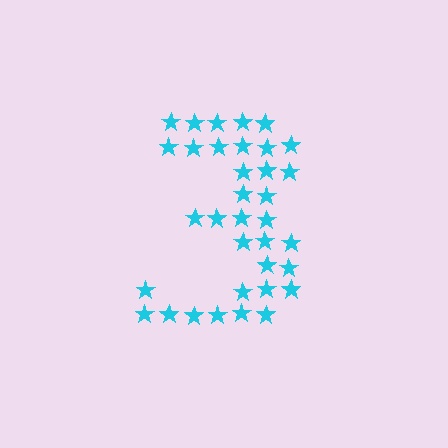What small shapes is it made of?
It is made of small stars.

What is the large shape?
The large shape is the digit 3.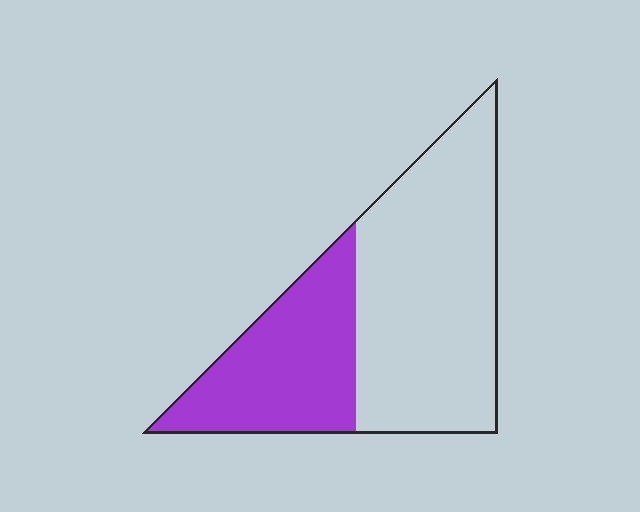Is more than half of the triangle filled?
No.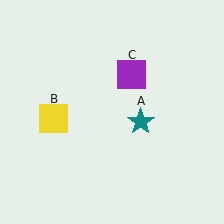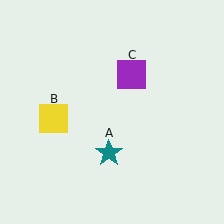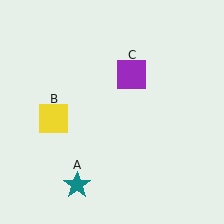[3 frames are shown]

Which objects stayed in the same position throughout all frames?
Yellow square (object B) and purple square (object C) remained stationary.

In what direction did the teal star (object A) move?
The teal star (object A) moved down and to the left.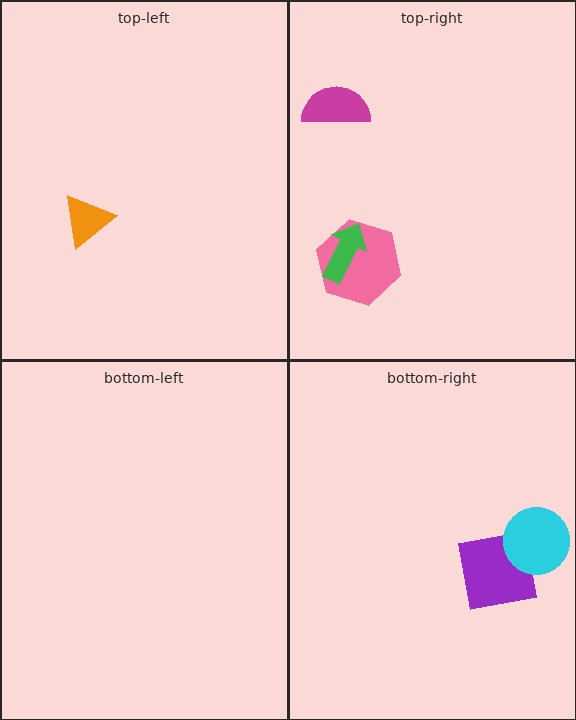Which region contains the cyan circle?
The bottom-right region.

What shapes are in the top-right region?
The magenta semicircle, the pink hexagon, the green arrow.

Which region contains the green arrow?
The top-right region.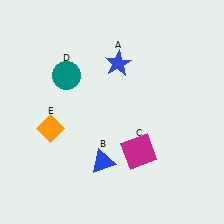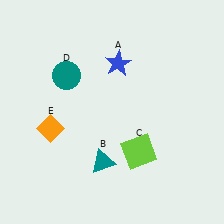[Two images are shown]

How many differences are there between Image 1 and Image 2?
There are 2 differences between the two images.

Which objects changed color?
B changed from blue to teal. C changed from magenta to lime.